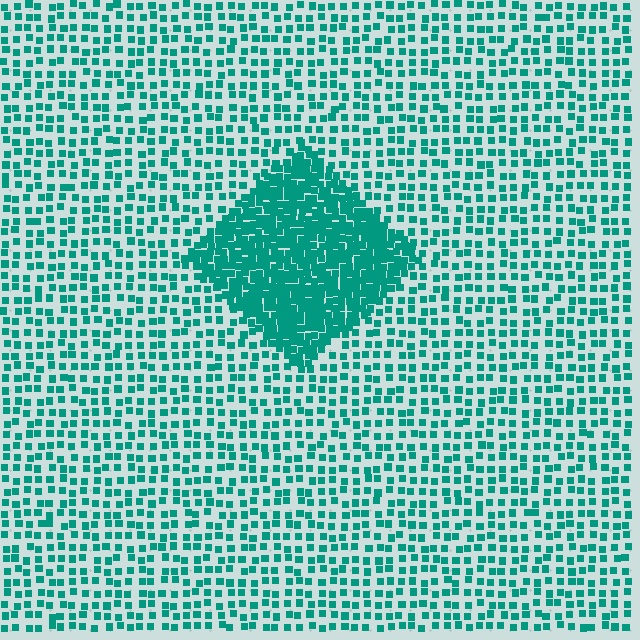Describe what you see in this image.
The image contains small teal elements arranged at two different densities. A diamond-shaped region is visible where the elements are more densely packed than the surrounding area.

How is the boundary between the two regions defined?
The boundary is defined by a change in element density (approximately 2.7x ratio). All elements are the same color, size, and shape.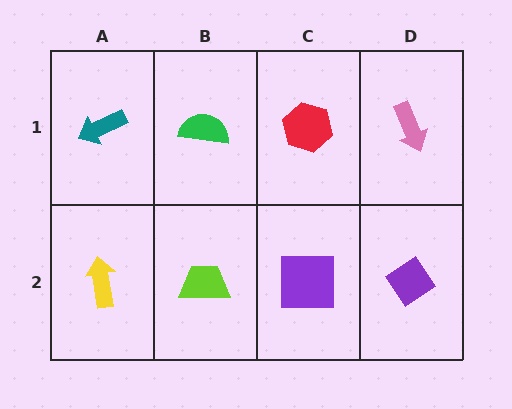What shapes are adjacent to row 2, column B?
A green semicircle (row 1, column B), a yellow arrow (row 2, column A), a purple square (row 2, column C).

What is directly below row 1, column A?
A yellow arrow.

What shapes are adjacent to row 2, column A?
A teal arrow (row 1, column A), a lime trapezoid (row 2, column B).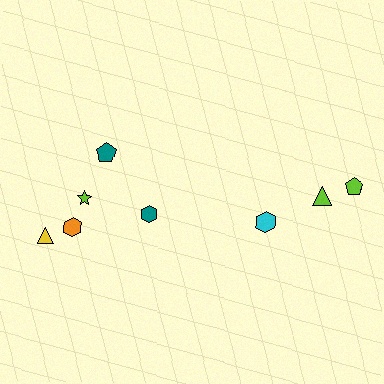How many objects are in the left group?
There are 5 objects.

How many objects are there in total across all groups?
There are 8 objects.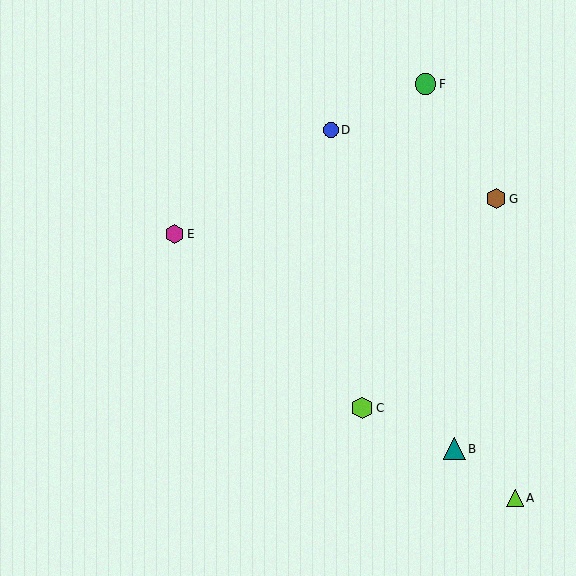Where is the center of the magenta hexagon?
The center of the magenta hexagon is at (174, 234).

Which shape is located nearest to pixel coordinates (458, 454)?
The teal triangle (labeled B) at (454, 449) is nearest to that location.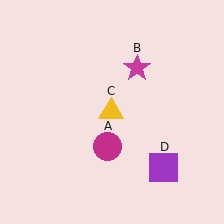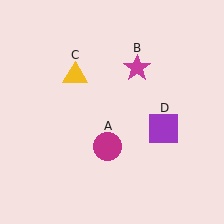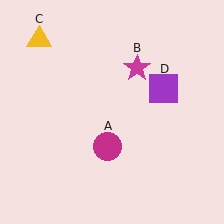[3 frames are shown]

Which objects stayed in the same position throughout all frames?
Magenta circle (object A) and magenta star (object B) remained stationary.